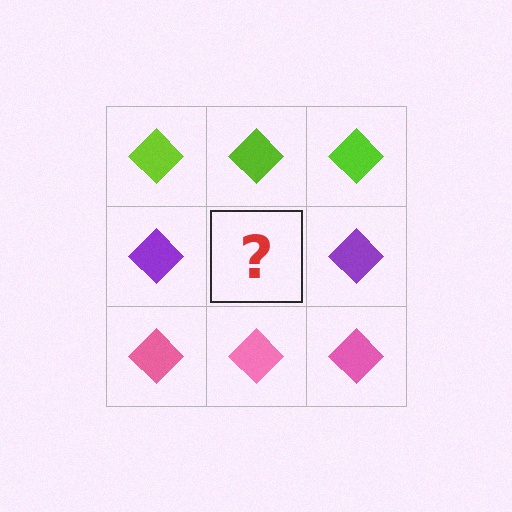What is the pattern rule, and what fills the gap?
The rule is that each row has a consistent color. The gap should be filled with a purple diamond.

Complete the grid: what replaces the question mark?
The question mark should be replaced with a purple diamond.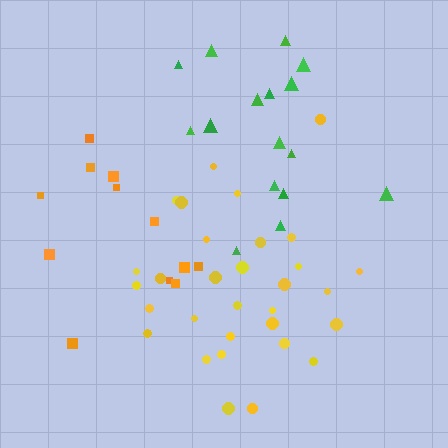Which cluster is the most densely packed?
Yellow.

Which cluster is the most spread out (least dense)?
Orange.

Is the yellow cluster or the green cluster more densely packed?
Yellow.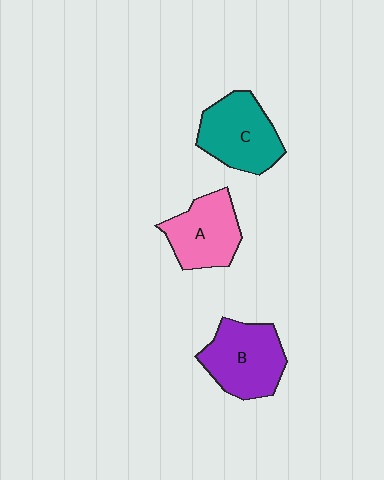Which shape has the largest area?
Shape B (purple).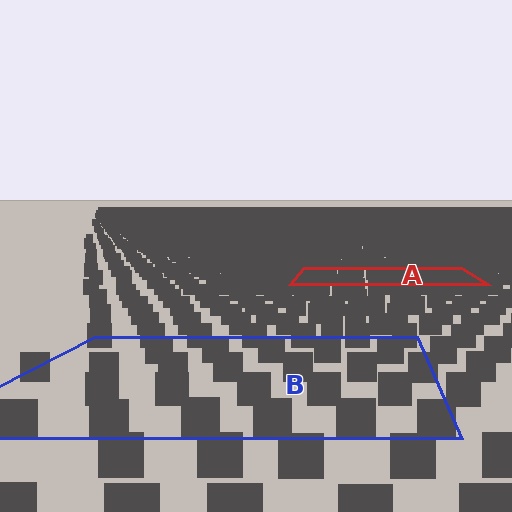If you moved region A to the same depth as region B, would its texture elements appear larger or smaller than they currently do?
They would appear larger. At a closer depth, the same texture elements are projected at a bigger on-screen size.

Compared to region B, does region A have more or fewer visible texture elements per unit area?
Region A has more texture elements per unit area — they are packed more densely because it is farther away.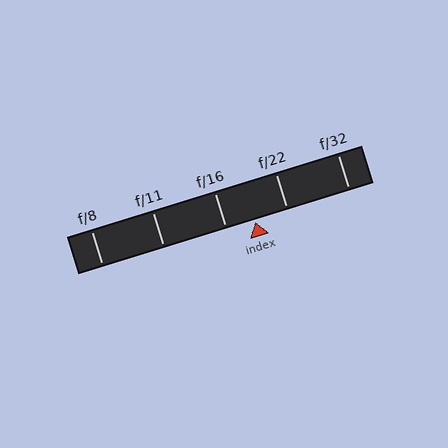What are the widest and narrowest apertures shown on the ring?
The widest aperture shown is f/8 and the narrowest is f/32.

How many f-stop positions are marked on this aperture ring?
There are 5 f-stop positions marked.